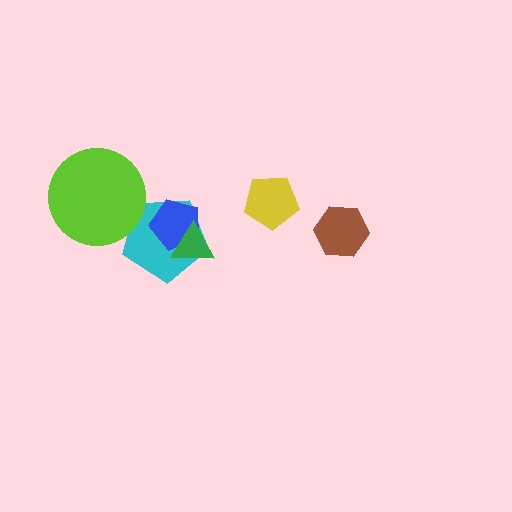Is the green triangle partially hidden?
No, no other shape covers it.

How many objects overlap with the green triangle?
2 objects overlap with the green triangle.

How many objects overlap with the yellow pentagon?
0 objects overlap with the yellow pentagon.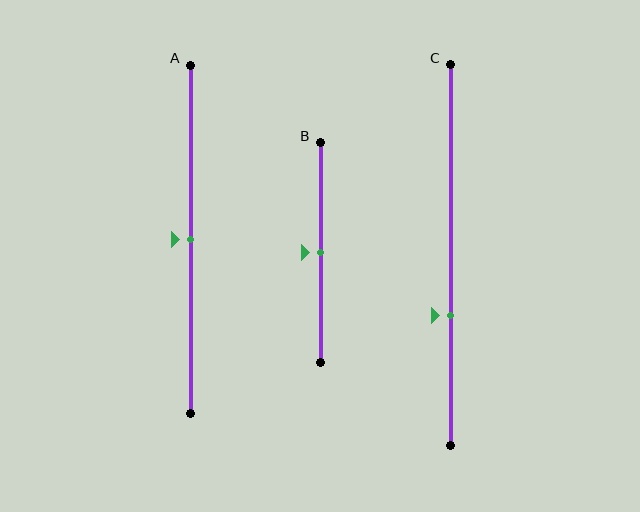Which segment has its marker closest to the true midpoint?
Segment A has its marker closest to the true midpoint.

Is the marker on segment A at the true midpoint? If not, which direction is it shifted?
Yes, the marker on segment A is at the true midpoint.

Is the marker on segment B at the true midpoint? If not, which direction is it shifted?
Yes, the marker on segment B is at the true midpoint.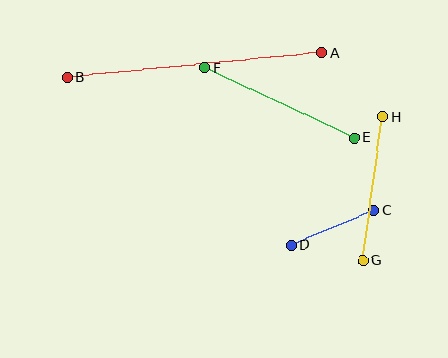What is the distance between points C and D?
The distance is approximately 89 pixels.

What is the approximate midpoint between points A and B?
The midpoint is at approximately (195, 65) pixels.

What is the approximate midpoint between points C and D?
The midpoint is at approximately (333, 228) pixels.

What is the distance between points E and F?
The distance is approximately 165 pixels.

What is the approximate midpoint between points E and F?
The midpoint is at approximately (280, 103) pixels.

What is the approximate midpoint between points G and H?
The midpoint is at approximately (373, 189) pixels.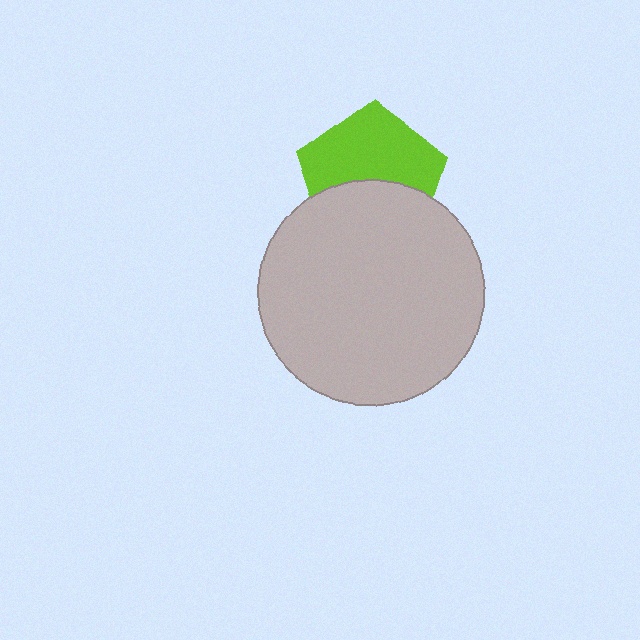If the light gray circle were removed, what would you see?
You would see the complete lime pentagon.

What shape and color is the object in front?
The object in front is a light gray circle.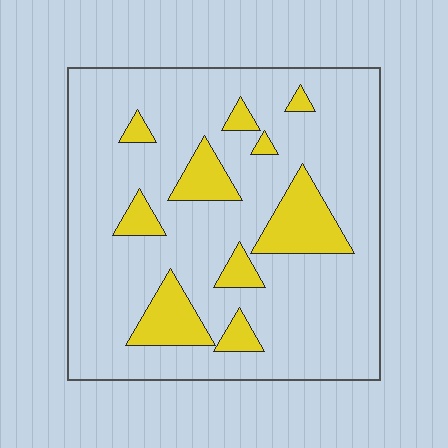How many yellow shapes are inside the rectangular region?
10.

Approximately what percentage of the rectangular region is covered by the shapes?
Approximately 15%.